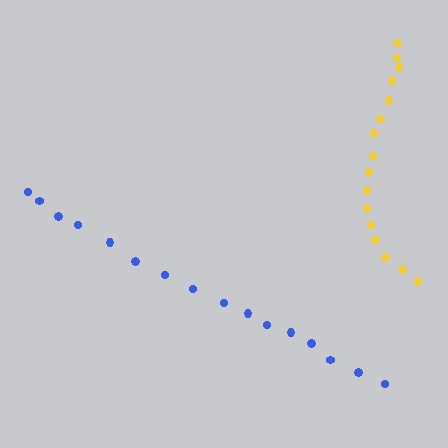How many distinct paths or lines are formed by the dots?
There are 2 distinct paths.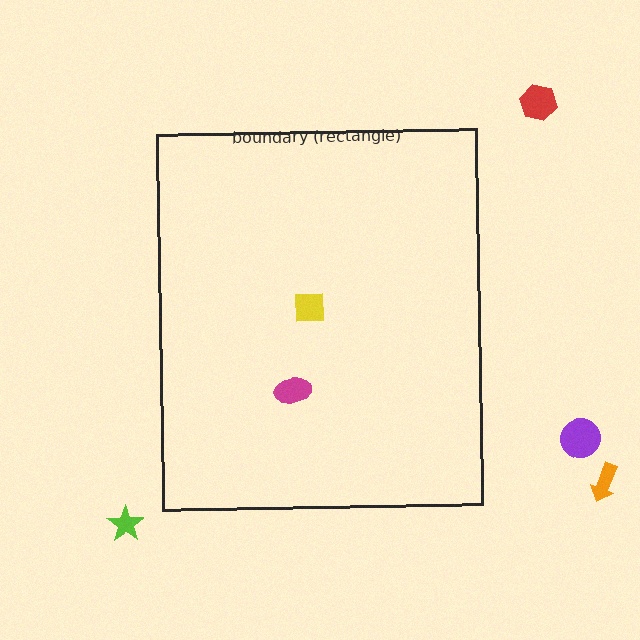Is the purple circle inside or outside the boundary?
Outside.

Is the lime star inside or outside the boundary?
Outside.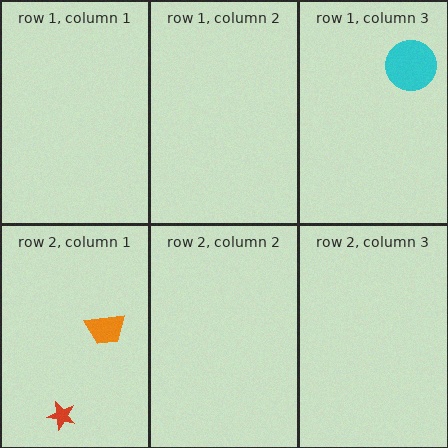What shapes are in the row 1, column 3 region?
The cyan circle.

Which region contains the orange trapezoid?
The row 2, column 1 region.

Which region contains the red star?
The row 2, column 1 region.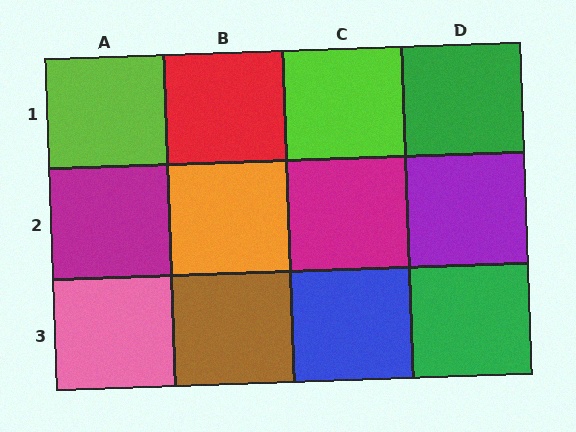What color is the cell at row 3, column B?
Brown.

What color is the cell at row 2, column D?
Purple.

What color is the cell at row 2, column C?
Magenta.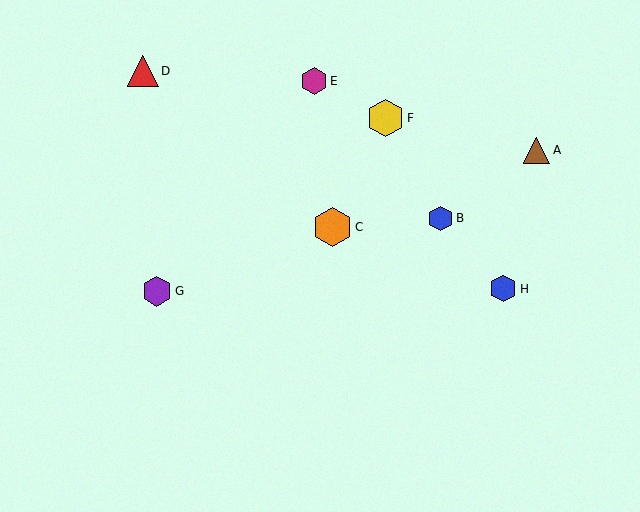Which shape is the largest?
The orange hexagon (labeled C) is the largest.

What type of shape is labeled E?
Shape E is a magenta hexagon.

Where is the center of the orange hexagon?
The center of the orange hexagon is at (332, 227).